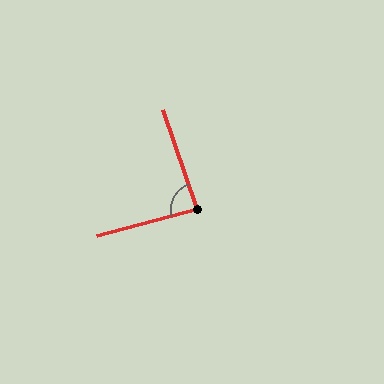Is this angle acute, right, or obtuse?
It is approximately a right angle.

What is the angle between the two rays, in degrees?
Approximately 86 degrees.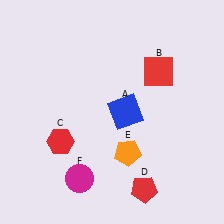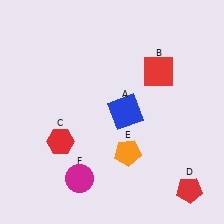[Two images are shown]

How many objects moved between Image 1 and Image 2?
1 object moved between the two images.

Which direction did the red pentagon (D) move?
The red pentagon (D) moved right.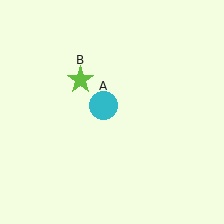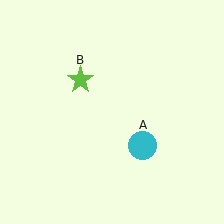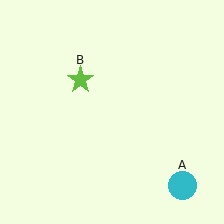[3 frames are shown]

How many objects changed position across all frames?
1 object changed position: cyan circle (object A).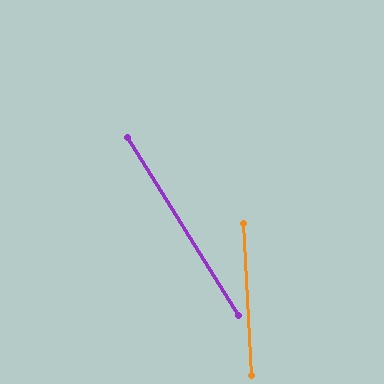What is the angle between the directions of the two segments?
Approximately 29 degrees.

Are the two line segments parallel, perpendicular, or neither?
Neither parallel nor perpendicular — they differ by about 29°.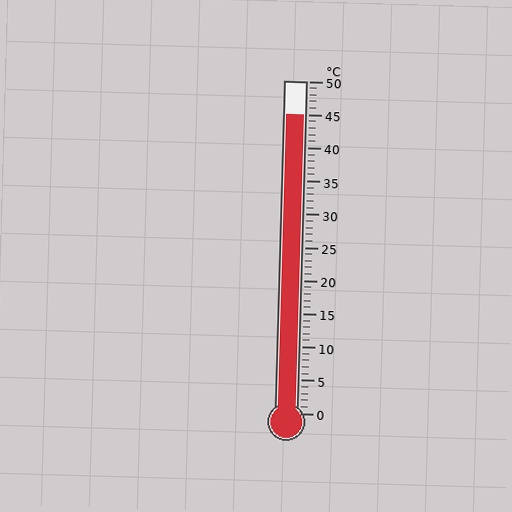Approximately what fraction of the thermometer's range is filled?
The thermometer is filled to approximately 90% of its range.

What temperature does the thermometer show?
The thermometer shows approximately 45°C.